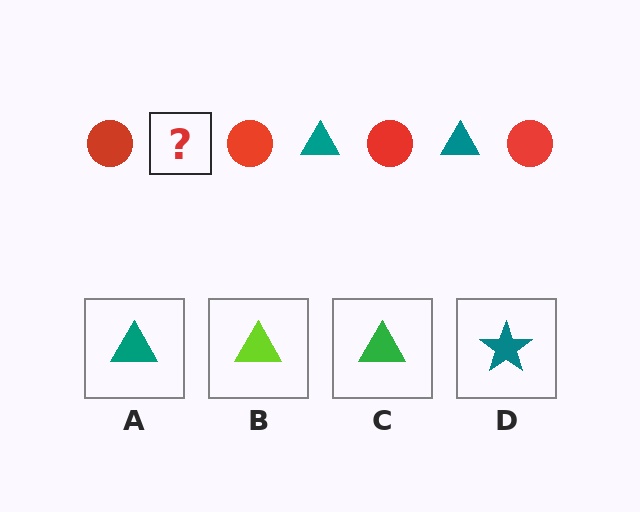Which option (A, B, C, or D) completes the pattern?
A.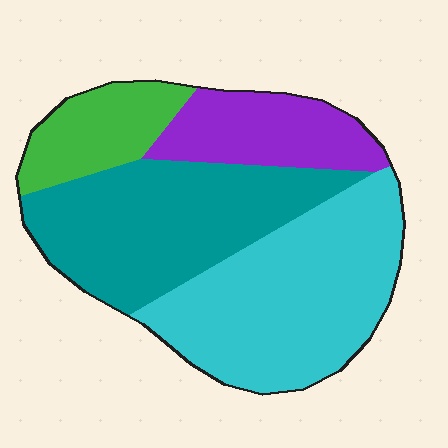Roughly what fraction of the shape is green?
Green takes up less than a quarter of the shape.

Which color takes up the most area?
Cyan, at roughly 40%.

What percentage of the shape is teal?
Teal covers 33% of the shape.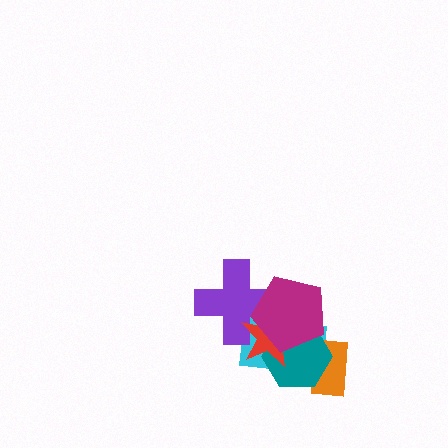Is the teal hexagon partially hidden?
Yes, it is partially covered by another shape.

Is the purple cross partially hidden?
Yes, it is partially covered by another shape.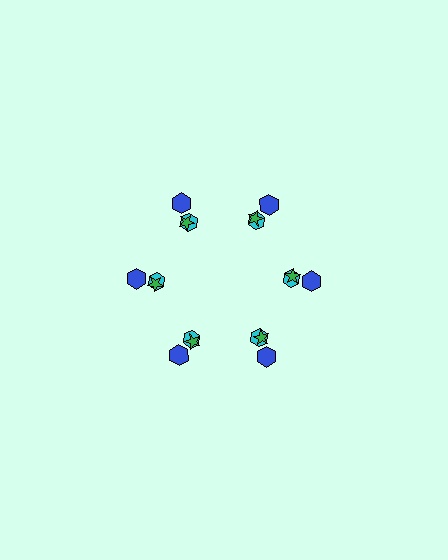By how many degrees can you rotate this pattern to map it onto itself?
The pattern maps onto itself every 60 degrees of rotation.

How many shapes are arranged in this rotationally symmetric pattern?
There are 18 shapes, arranged in 6 groups of 3.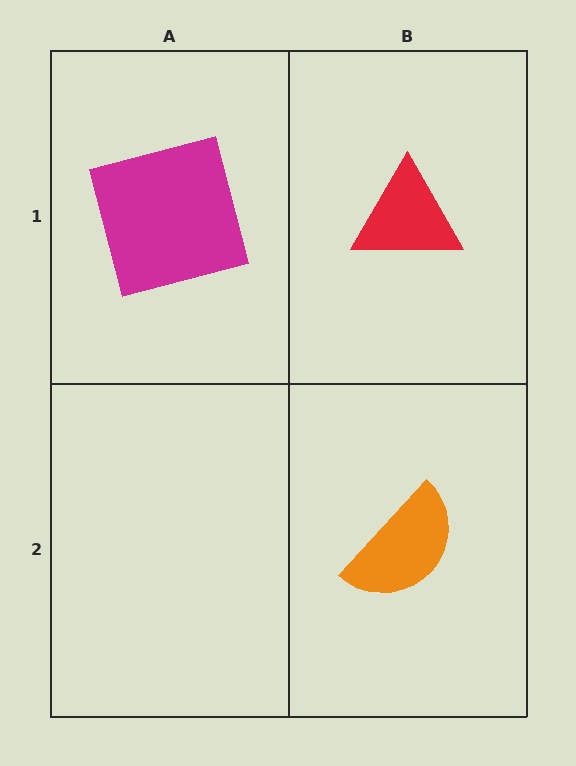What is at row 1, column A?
A magenta square.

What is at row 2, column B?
An orange semicircle.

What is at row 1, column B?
A red triangle.